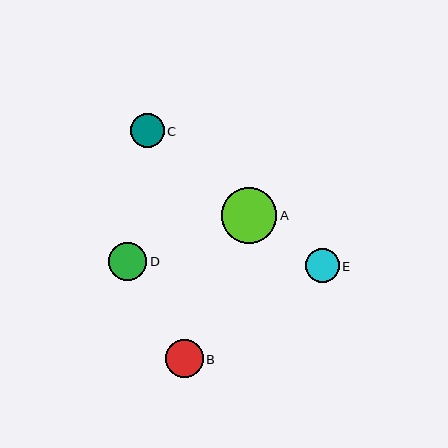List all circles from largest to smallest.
From largest to smallest: A, B, D, C, E.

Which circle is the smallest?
Circle E is the smallest with a size of approximately 33 pixels.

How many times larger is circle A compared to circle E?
Circle A is approximately 1.7 times the size of circle E.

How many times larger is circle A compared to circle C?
Circle A is approximately 1.6 times the size of circle C.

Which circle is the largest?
Circle A is the largest with a size of approximately 55 pixels.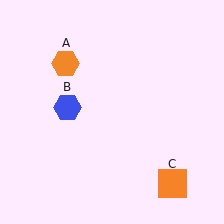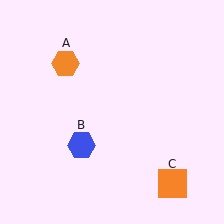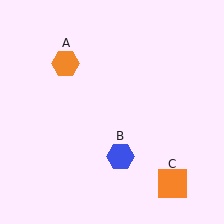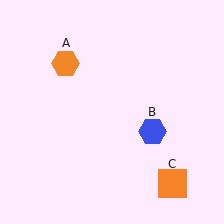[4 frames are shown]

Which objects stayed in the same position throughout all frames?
Orange hexagon (object A) and orange square (object C) remained stationary.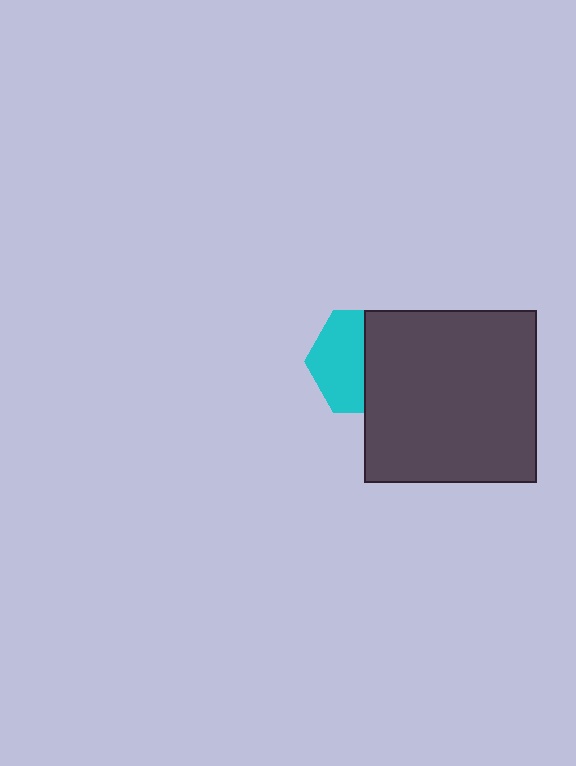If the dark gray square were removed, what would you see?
You would see the complete cyan hexagon.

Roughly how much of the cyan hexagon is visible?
About half of it is visible (roughly 51%).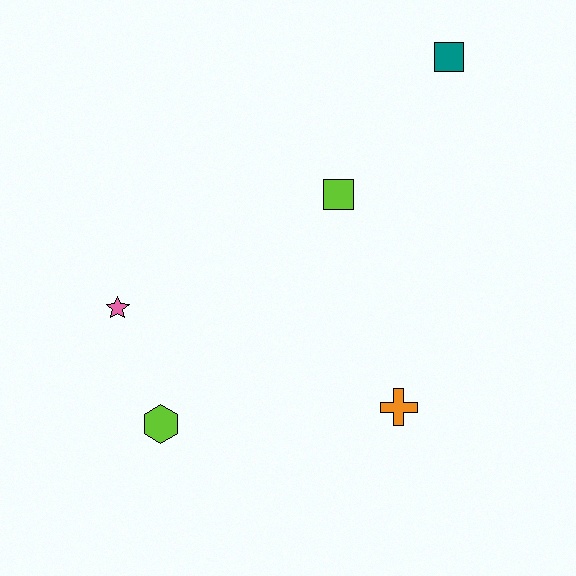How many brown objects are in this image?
There are no brown objects.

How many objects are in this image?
There are 5 objects.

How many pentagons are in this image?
There are no pentagons.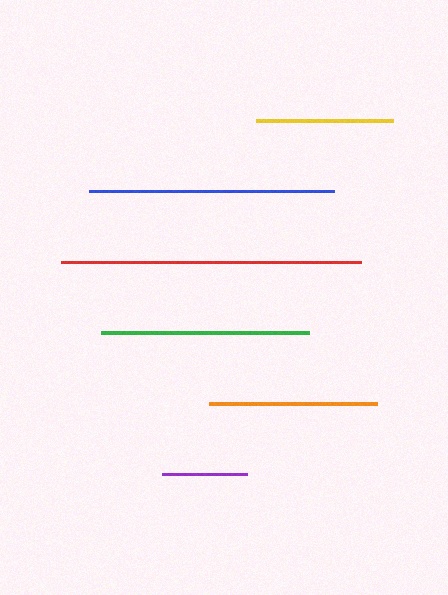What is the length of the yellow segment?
The yellow segment is approximately 138 pixels long.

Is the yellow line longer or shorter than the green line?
The green line is longer than the yellow line.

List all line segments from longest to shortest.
From longest to shortest: red, blue, green, orange, yellow, purple.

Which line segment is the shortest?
The purple line is the shortest at approximately 85 pixels.